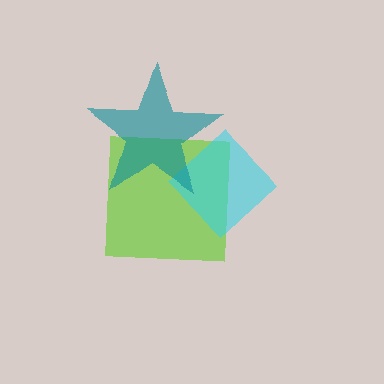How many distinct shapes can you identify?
There are 3 distinct shapes: a lime square, a cyan diamond, a teal star.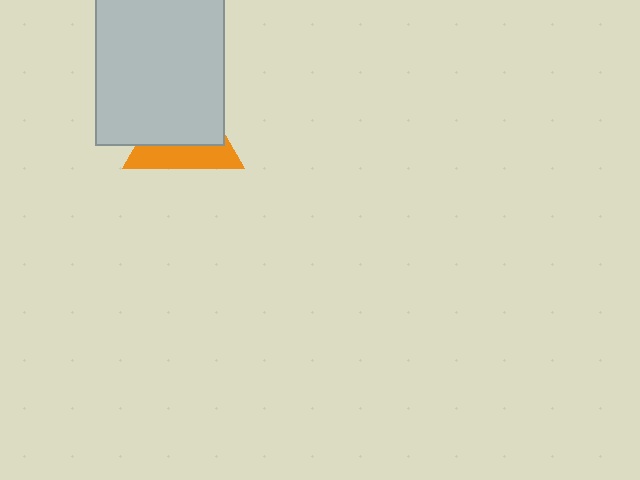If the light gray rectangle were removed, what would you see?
You would see the complete orange triangle.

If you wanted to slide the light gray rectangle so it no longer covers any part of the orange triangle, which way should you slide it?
Slide it up — that is the most direct way to separate the two shapes.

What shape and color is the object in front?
The object in front is a light gray rectangle.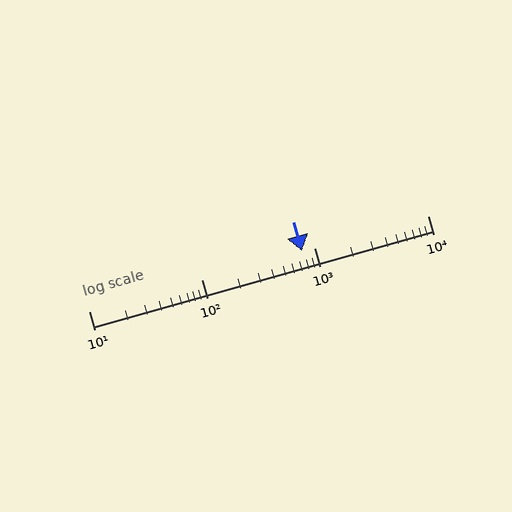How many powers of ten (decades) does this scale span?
The scale spans 3 decades, from 10 to 10000.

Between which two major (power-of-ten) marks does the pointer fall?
The pointer is between 100 and 1000.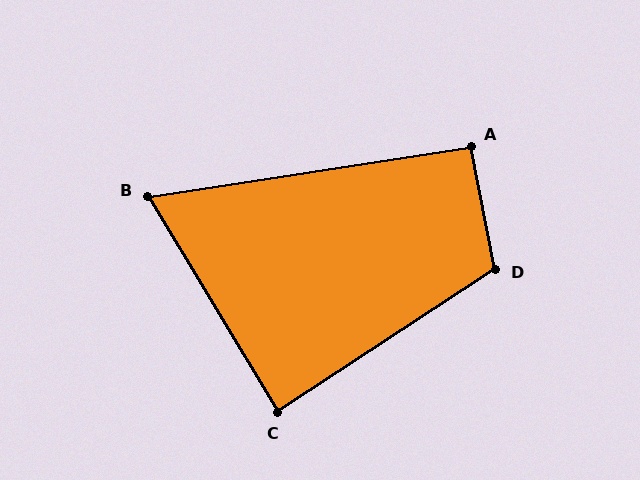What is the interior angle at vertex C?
Approximately 88 degrees (approximately right).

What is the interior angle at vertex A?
Approximately 92 degrees (approximately right).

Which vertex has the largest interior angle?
D, at approximately 112 degrees.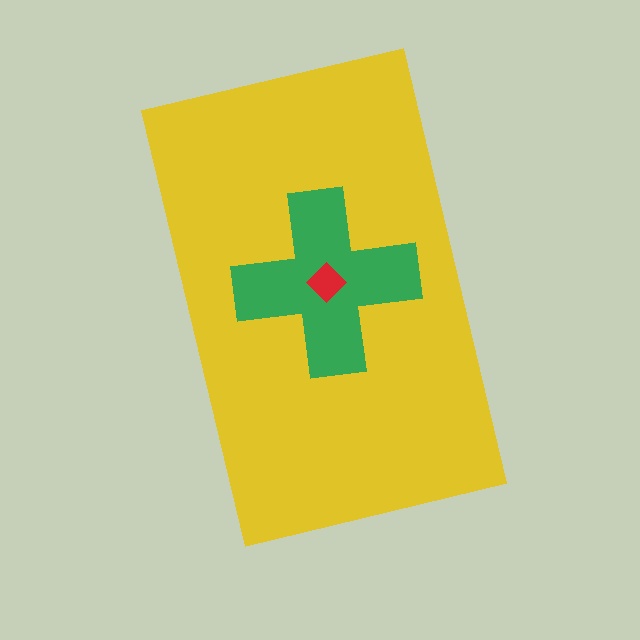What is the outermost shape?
The yellow rectangle.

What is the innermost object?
The red diamond.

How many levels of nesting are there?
3.